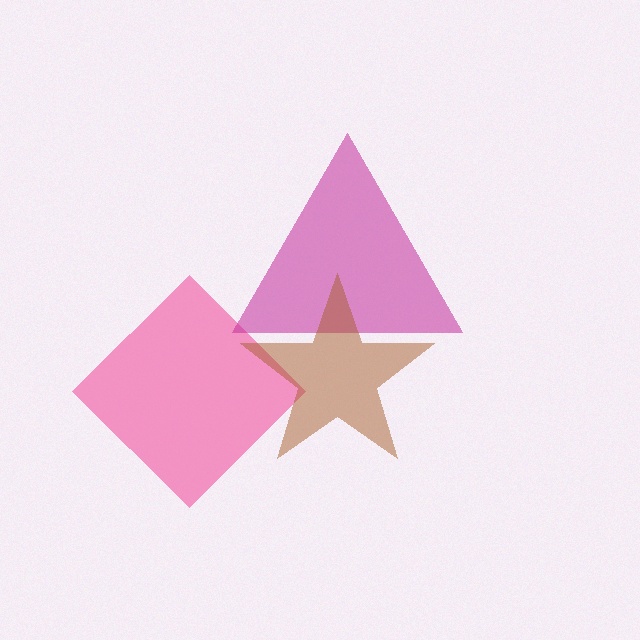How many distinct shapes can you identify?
There are 3 distinct shapes: a pink diamond, a magenta triangle, a brown star.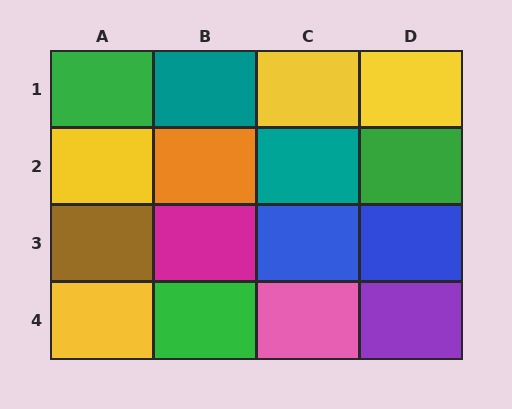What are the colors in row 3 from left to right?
Brown, magenta, blue, blue.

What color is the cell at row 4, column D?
Purple.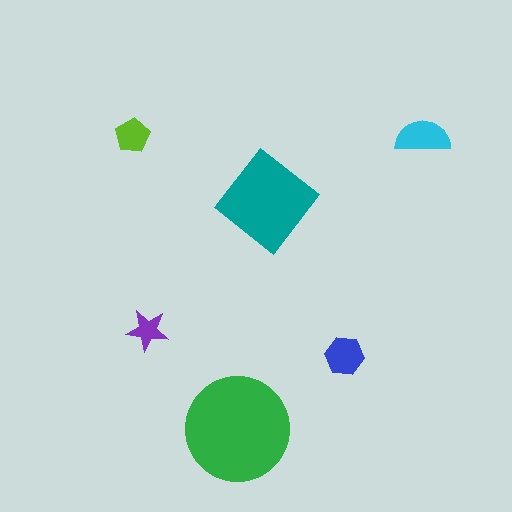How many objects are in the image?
There are 6 objects in the image.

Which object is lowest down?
The green circle is bottommost.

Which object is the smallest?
The purple star.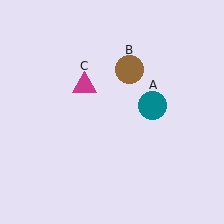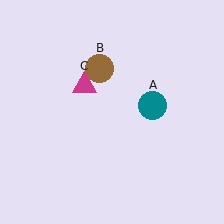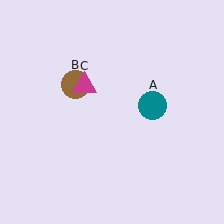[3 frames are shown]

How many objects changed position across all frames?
1 object changed position: brown circle (object B).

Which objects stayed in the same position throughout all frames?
Teal circle (object A) and magenta triangle (object C) remained stationary.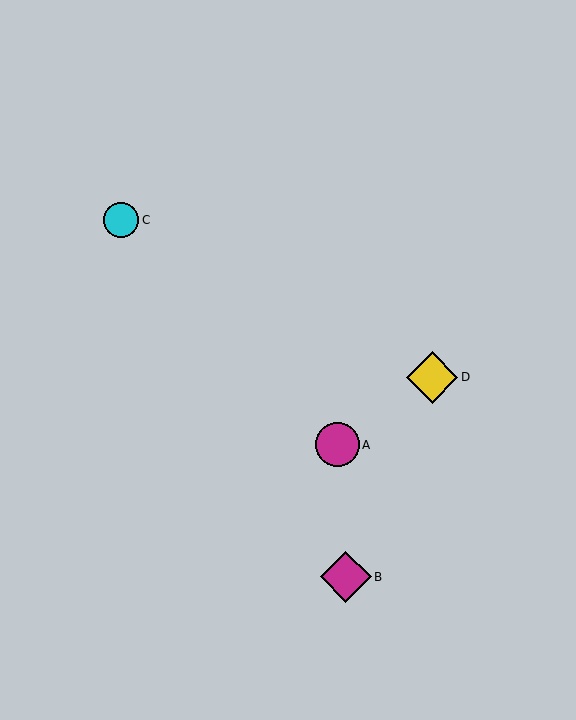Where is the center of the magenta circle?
The center of the magenta circle is at (338, 445).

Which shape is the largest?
The yellow diamond (labeled D) is the largest.